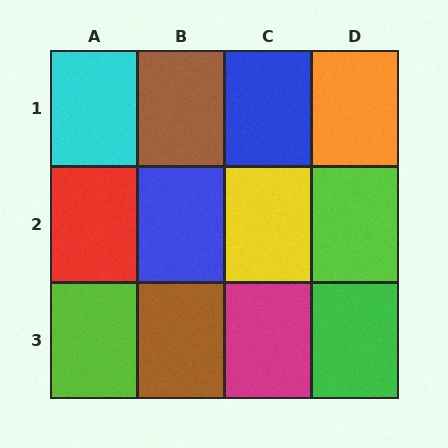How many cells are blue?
2 cells are blue.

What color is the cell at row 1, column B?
Brown.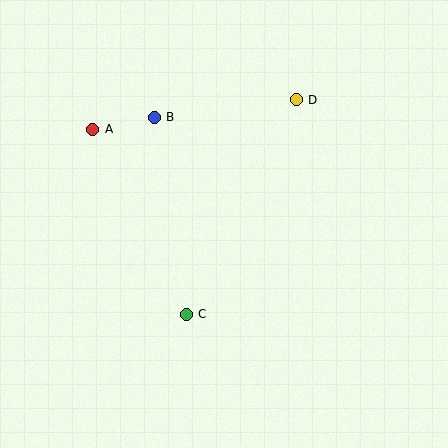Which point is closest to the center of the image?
Point C at (186, 314) is closest to the center.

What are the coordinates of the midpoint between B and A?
The midpoint between B and A is at (124, 123).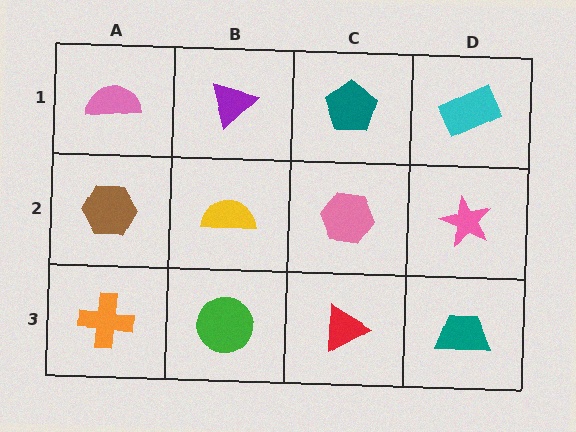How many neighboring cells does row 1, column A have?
2.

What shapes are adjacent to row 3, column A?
A brown hexagon (row 2, column A), a green circle (row 3, column B).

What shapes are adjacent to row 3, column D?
A pink star (row 2, column D), a red triangle (row 3, column C).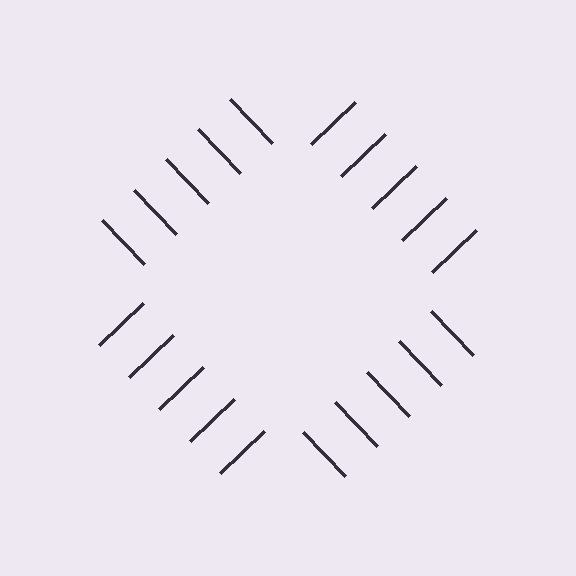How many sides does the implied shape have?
4 sides — the line-ends trace a square.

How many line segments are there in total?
20 — 5 along each of the 4 edges.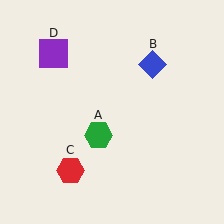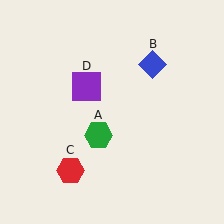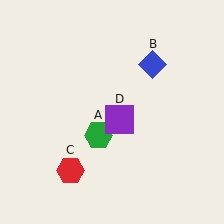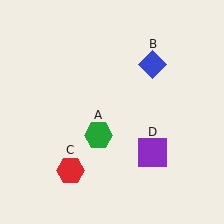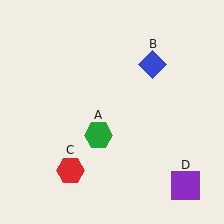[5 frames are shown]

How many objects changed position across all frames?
1 object changed position: purple square (object D).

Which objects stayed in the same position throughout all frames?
Green hexagon (object A) and blue diamond (object B) and red hexagon (object C) remained stationary.